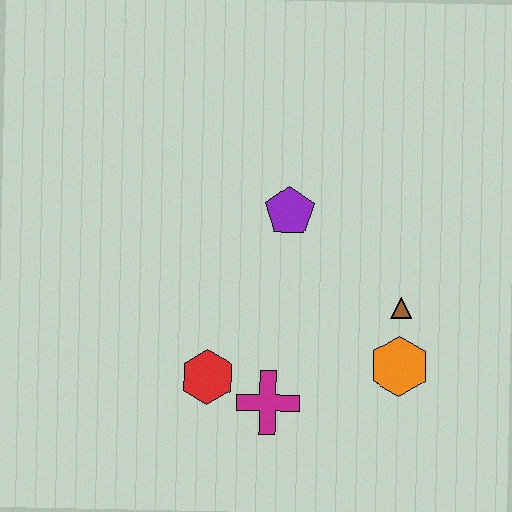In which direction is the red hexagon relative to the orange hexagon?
The red hexagon is to the left of the orange hexagon.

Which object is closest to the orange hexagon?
The brown triangle is closest to the orange hexagon.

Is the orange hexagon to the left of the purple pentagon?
No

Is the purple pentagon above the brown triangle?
Yes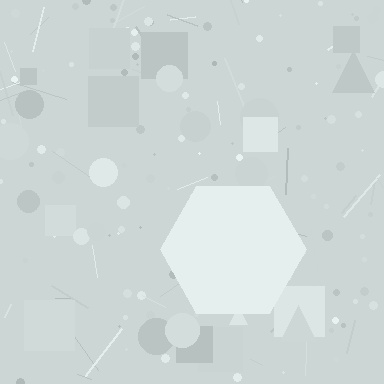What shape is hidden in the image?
A hexagon is hidden in the image.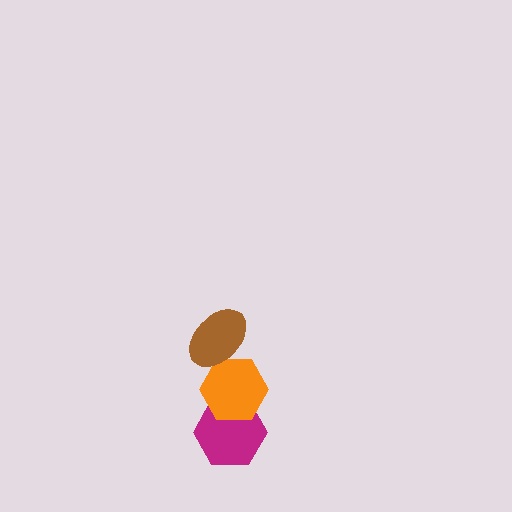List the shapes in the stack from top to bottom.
From top to bottom: the brown ellipse, the orange hexagon, the magenta hexagon.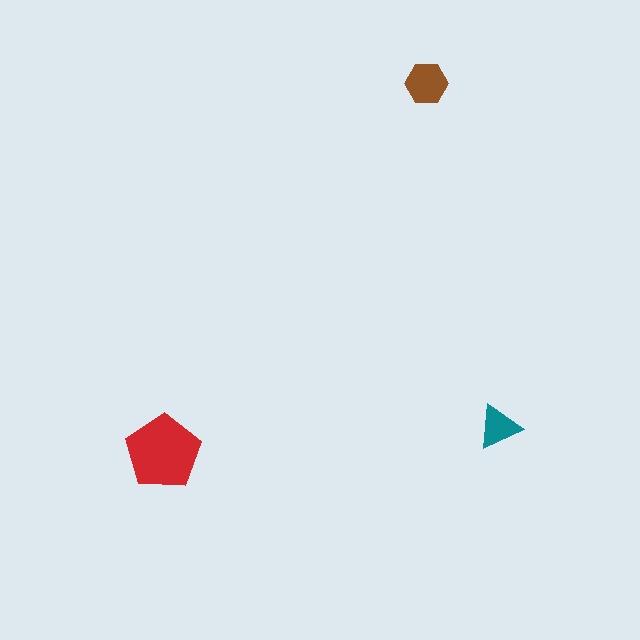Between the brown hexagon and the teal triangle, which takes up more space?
The brown hexagon.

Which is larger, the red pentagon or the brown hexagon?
The red pentagon.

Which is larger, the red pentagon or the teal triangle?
The red pentagon.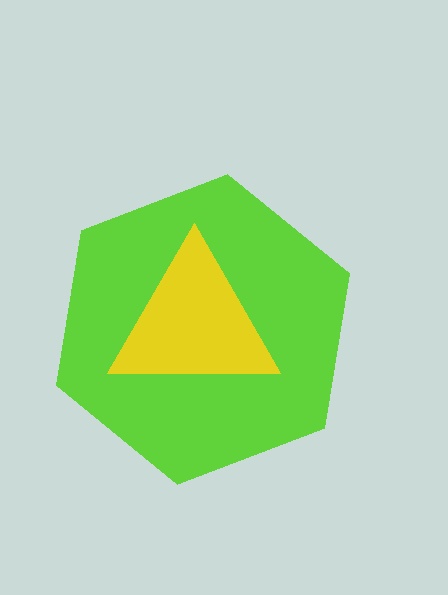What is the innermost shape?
The yellow triangle.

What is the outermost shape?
The lime hexagon.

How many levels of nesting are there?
2.